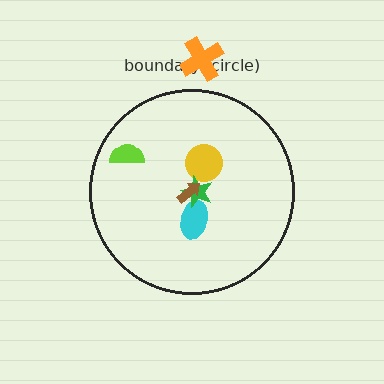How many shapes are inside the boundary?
5 inside, 1 outside.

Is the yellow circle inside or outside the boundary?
Inside.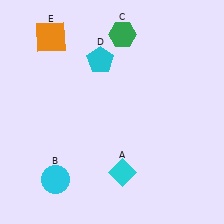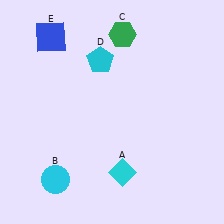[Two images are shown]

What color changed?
The square (E) changed from orange in Image 1 to blue in Image 2.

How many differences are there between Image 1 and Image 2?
There is 1 difference between the two images.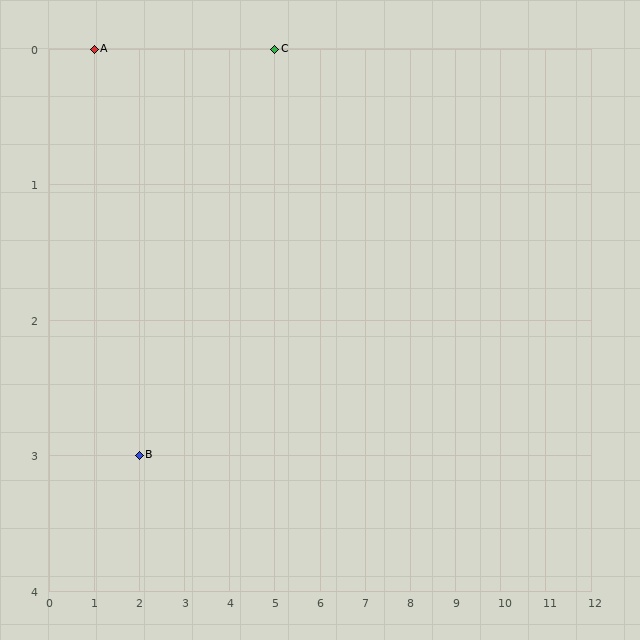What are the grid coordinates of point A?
Point A is at grid coordinates (1, 0).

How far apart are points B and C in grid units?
Points B and C are 3 columns and 3 rows apart (about 4.2 grid units diagonally).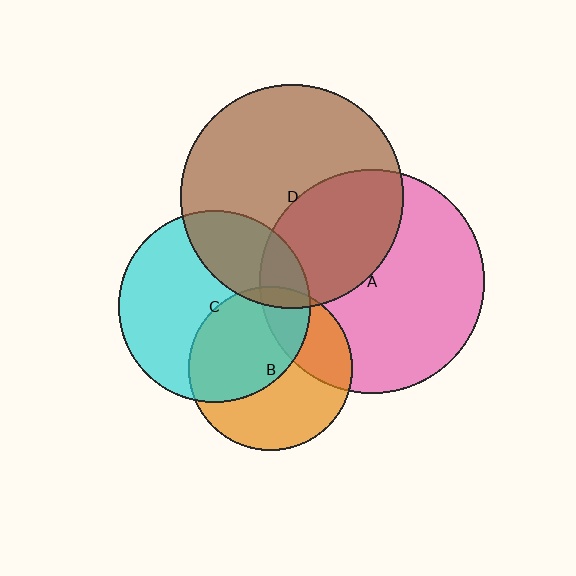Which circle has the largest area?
Circle A (pink).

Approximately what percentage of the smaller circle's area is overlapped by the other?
Approximately 15%.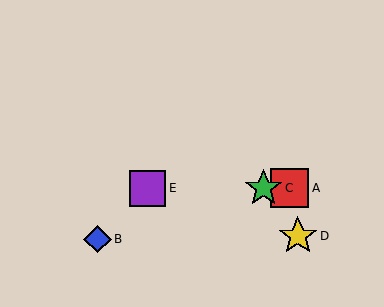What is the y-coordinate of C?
Object C is at y≈188.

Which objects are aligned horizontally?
Objects A, C, E are aligned horizontally.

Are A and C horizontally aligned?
Yes, both are at y≈188.